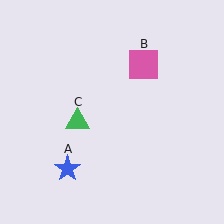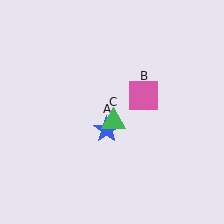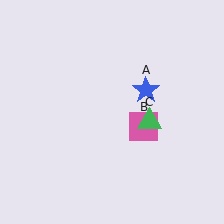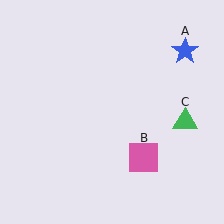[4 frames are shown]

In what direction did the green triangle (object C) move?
The green triangle (object C) moved right.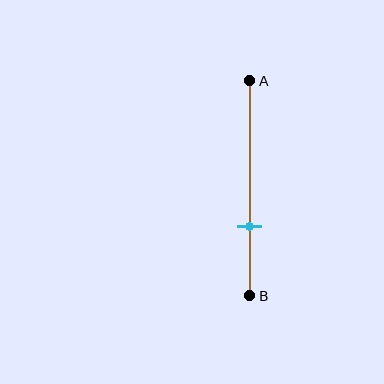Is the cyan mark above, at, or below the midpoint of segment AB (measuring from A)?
The cyan mark is below the midpoint of segment AB.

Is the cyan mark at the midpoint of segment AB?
No, the mark is at about 70% from A, not at the 50% midpoint.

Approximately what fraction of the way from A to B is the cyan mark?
The cyan mark is approximately 70% of the way from A to B.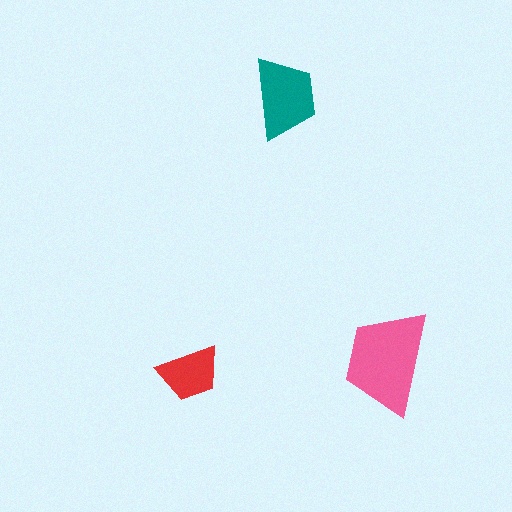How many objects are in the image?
There are 3 objects in the image.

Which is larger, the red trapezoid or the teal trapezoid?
The teal one.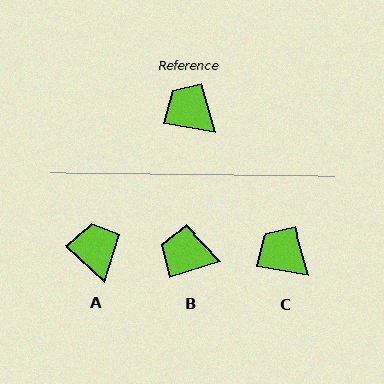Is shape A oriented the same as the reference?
No, it is off by about 33 degrees.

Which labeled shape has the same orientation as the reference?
C.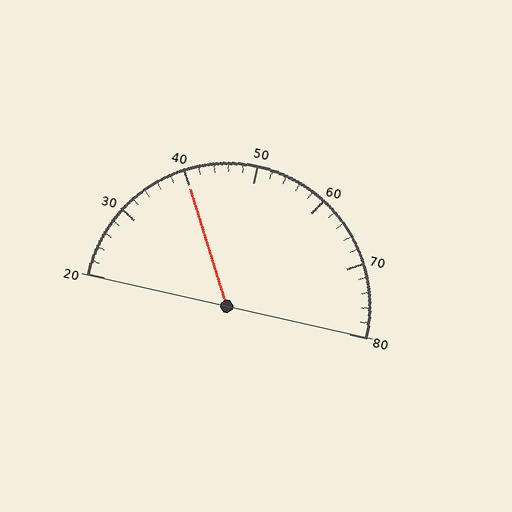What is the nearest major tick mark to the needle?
The nearest major tick mark is 40.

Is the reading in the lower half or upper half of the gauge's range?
The reading is in the lower half of the range (20 to 80).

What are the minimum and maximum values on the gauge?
The gauge ranges from 20 to 80.